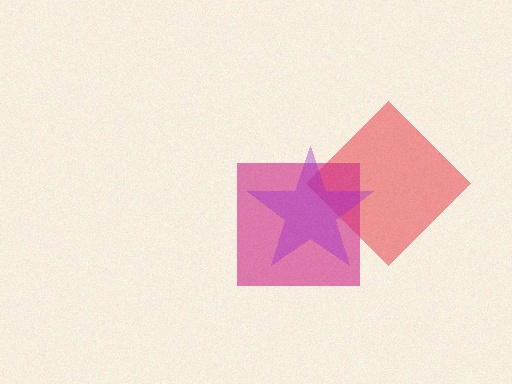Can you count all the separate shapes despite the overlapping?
Yes, there are 3 separate shapes.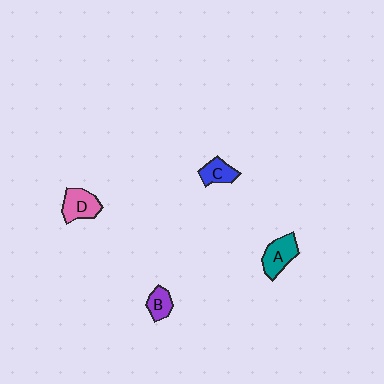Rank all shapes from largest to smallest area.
From largest to smallest: A (teal), D (pink), C (blue), B (purple).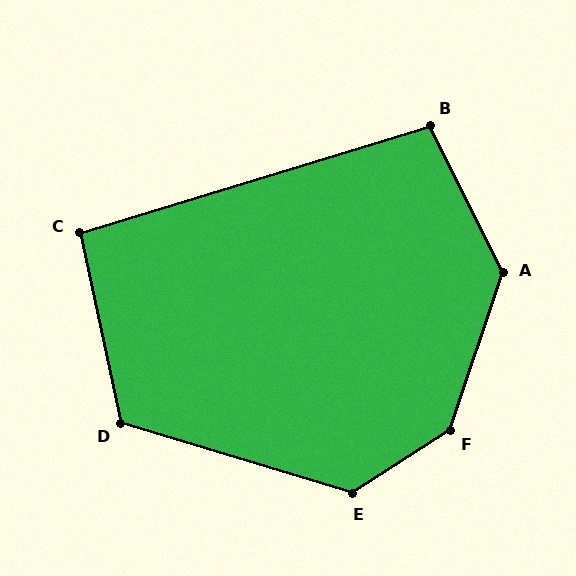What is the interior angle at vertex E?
Approximately 130 degrees (obtuse).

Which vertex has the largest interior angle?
F, at approximately 142 degrees.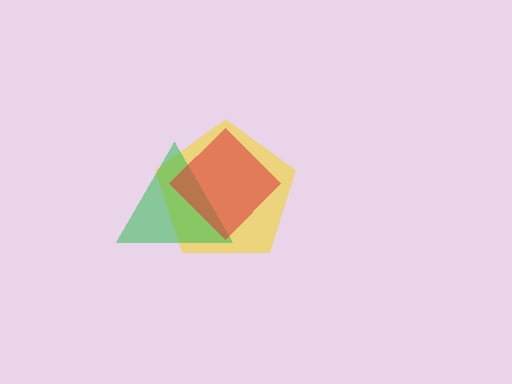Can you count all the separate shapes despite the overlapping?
Yes, there are 3 separate shapes.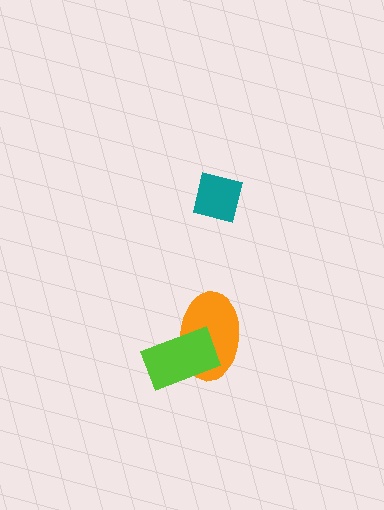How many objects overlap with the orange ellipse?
1 object overlaps with the orange ellipse.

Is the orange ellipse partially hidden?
Yes, it is partially covered by another shape.